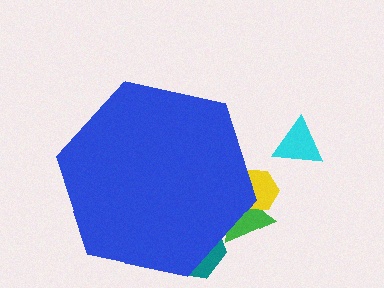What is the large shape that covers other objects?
A blue hexagon.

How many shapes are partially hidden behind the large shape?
3 shapes are partially hidden.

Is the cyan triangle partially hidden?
No, the cyan triangle is fully visible.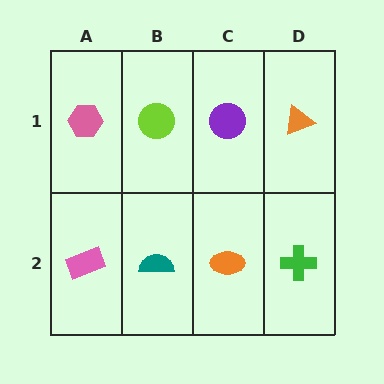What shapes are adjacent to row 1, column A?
A pink rectangle (row 2, column A), a lime circle (row 1, column B).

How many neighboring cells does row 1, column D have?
2.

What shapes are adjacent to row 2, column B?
A lime circle (row 1, column B), a pink rectangle (row 2, column A), an orange ellipse (row 2, column C).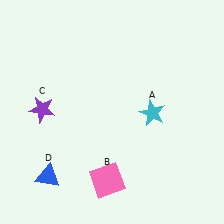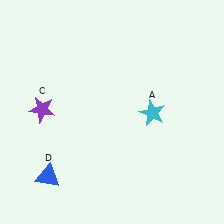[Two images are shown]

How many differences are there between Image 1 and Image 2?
There is 1 difference between the two images.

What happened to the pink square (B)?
The pink square (B) was removed in Image 2. It was in the bottom-left area of Image 1.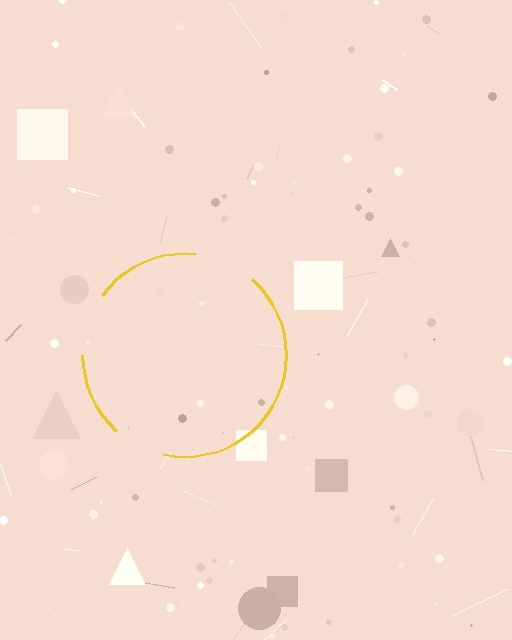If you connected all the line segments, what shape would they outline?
They would outline a circle.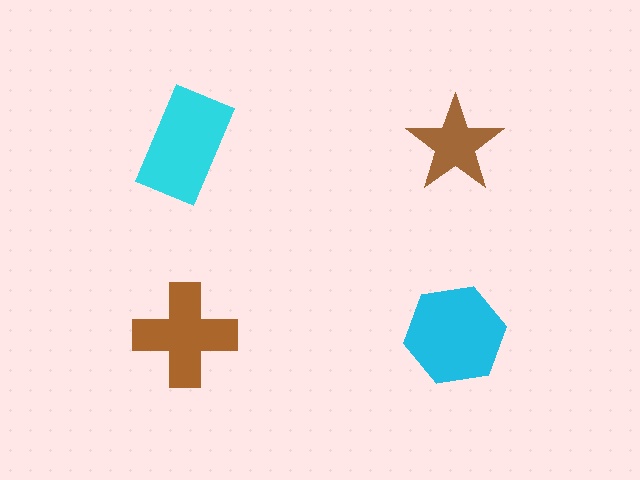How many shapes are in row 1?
2 shapes.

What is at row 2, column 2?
A cyan hexagon.